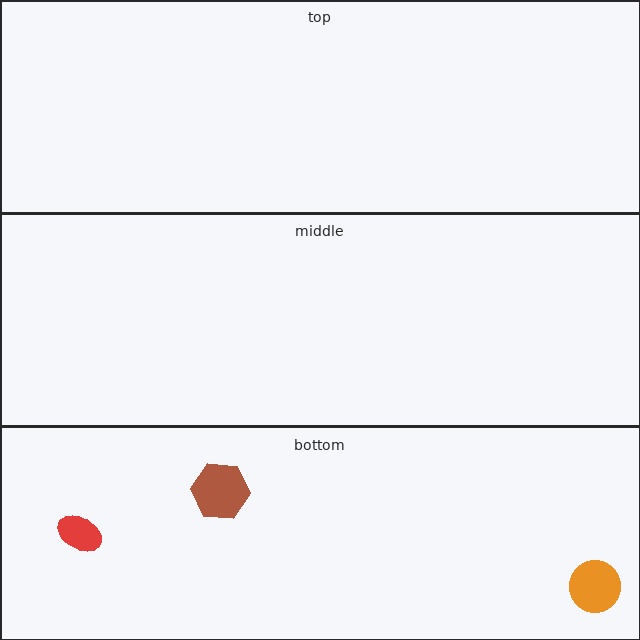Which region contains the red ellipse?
The bottom region.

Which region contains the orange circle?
The bottom region.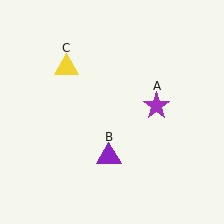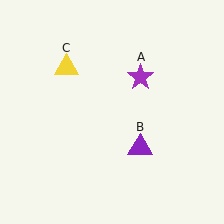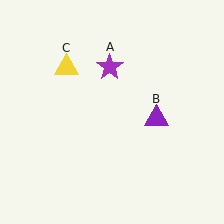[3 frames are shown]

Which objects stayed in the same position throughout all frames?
Yellow triangle (object C) remained stationary.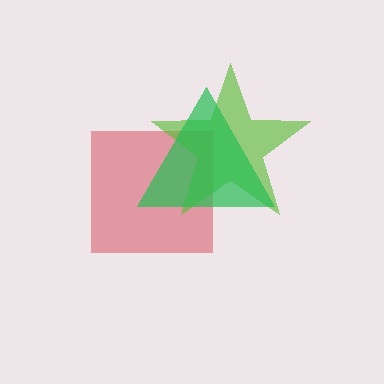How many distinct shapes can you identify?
There are 3 distinct shapes: a red square, a lime star, a green triangle.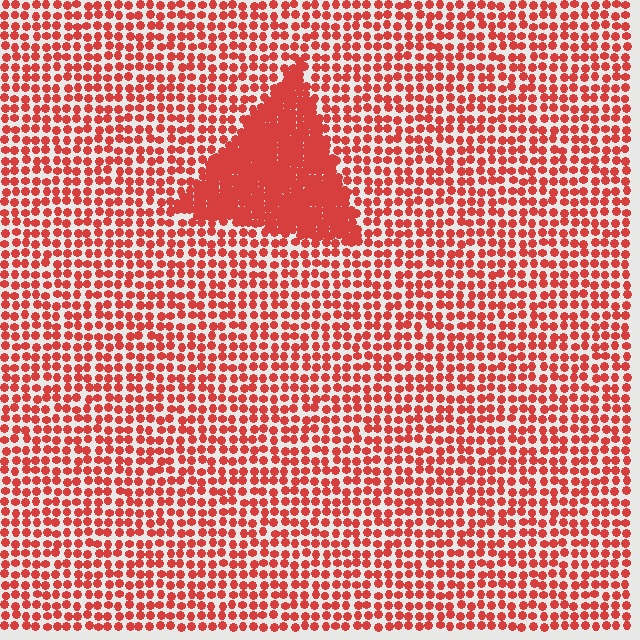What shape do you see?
I see a triangle.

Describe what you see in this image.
The image contains small red elements arranged at two different densities. A triangle-shaped region is visible where the elements are more densely packed than the surrounding area.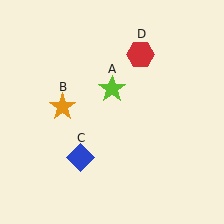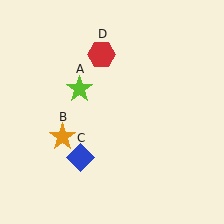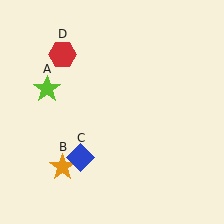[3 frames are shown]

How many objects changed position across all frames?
3 objects changed position: lime star (object A), orange star (object B), red hexagon (object D).